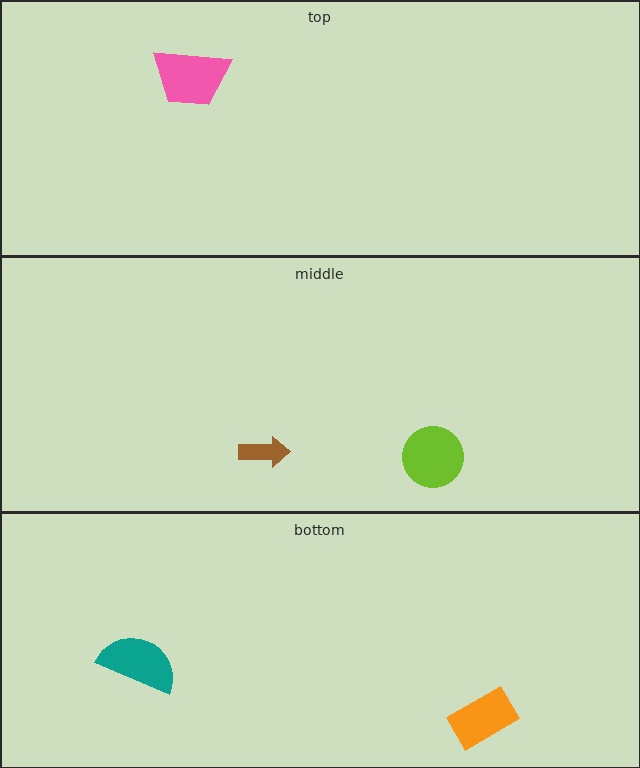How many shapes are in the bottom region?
2.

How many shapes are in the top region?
1.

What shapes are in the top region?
The pink trapezoid.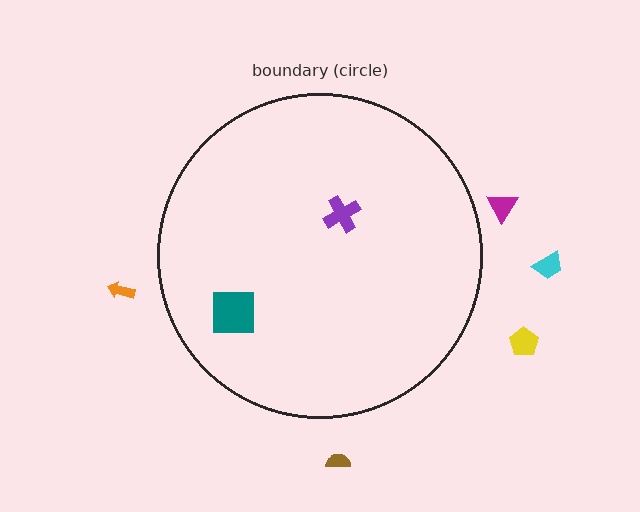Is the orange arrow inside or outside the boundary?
Outside.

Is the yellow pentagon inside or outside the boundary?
Outside.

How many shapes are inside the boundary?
2 inside, 5 outside.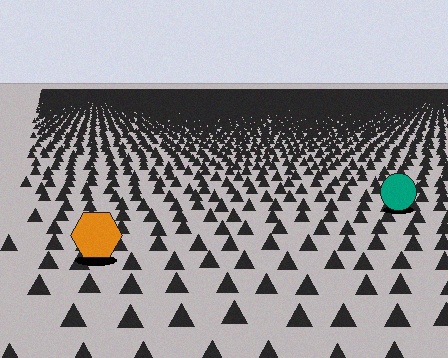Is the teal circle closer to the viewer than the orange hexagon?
No. The orange hexagon is closer — you can tell from the texture gradient: the ground texture is coarser near it.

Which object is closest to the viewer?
The orange hexagon is closest. The texture marks near it are larger and more spread out.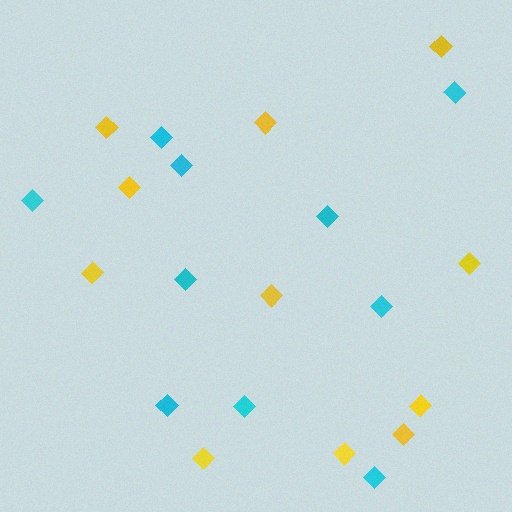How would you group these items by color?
There are 2 groups: one group of yellow diamonds (11) and one group of cyan diamonds (10).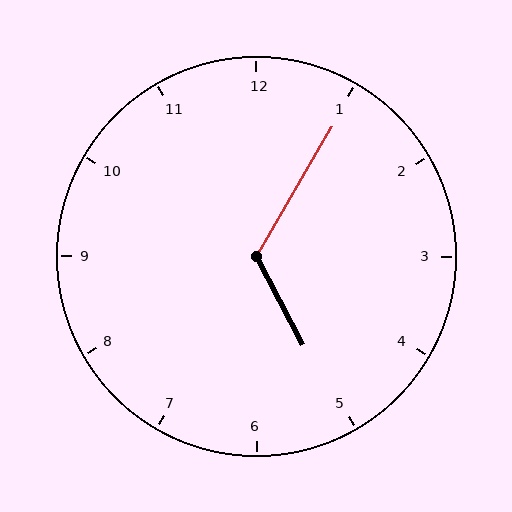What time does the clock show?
5:05.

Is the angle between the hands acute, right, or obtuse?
It is obtuse.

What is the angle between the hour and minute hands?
Approximately 122 degrees.